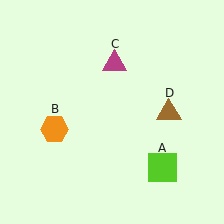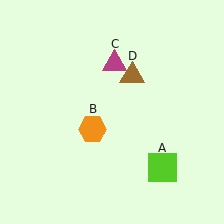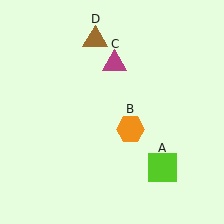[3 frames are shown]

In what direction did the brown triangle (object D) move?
The brown triangle (object D) moved up and to the left.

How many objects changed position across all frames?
2 objects changed position: orange hexagon (object B), brown triangle (object D).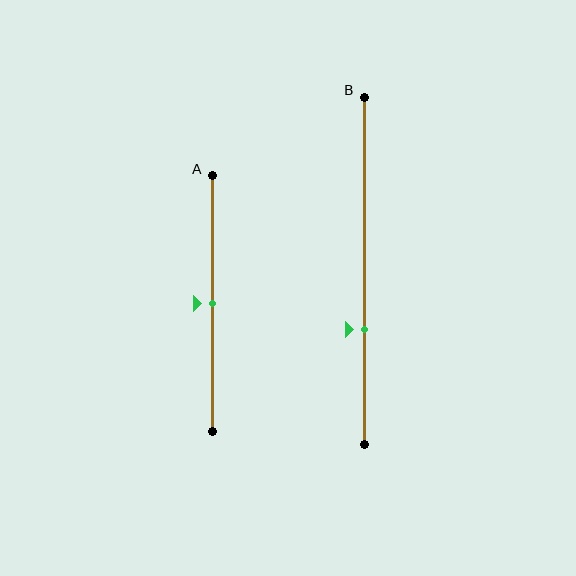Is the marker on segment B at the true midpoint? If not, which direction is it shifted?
No, the marker on segment B is shifted downward by about 17% of the segment length.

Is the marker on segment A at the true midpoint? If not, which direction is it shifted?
Yes, the marker on segment A is at the true midpoint.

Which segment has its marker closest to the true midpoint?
Segment A has its marker closest to the true midpoint.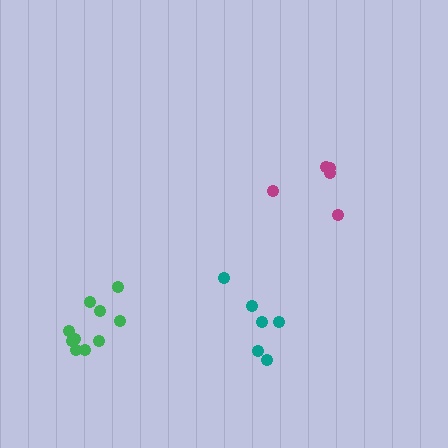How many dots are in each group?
Group 1: 6 dots, Group 2: 10 dots, Group 3: 5 dots (21 total).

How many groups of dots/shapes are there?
There are 3 groups.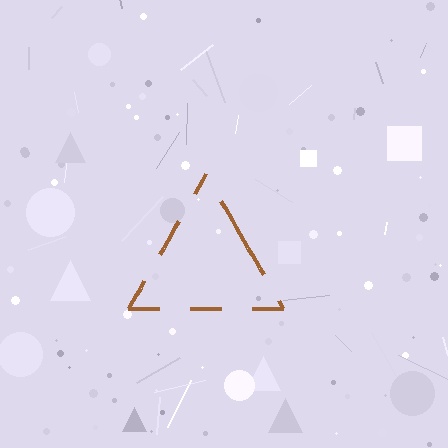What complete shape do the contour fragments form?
The contour fragments form a triangle.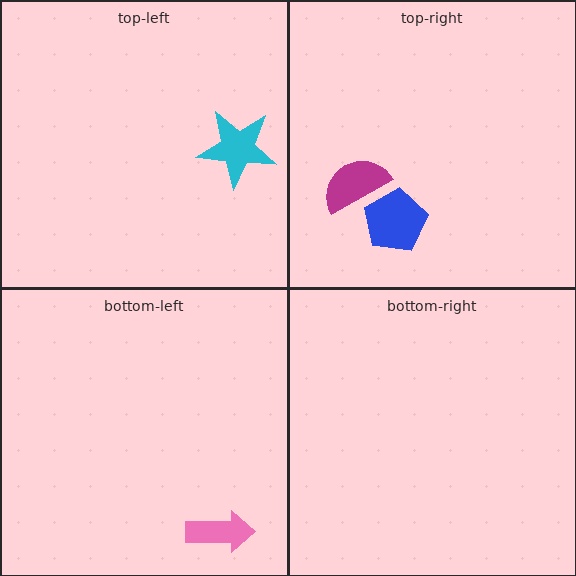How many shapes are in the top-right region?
2.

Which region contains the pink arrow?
The bottom-left region.